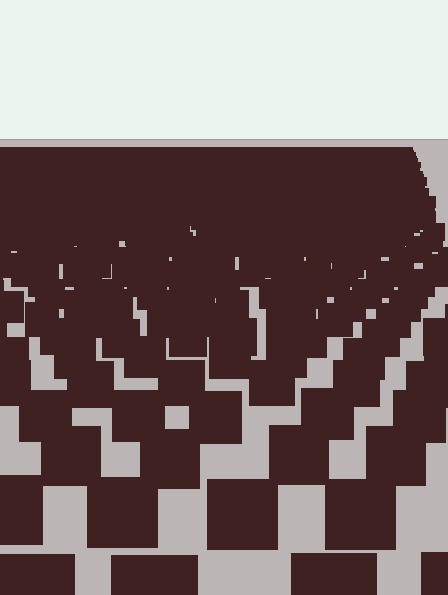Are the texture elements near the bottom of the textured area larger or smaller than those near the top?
Larger. Near the bottom, elements are closer to the viewer and appear at a bigger on-screen size.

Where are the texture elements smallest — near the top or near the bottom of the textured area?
Near the top.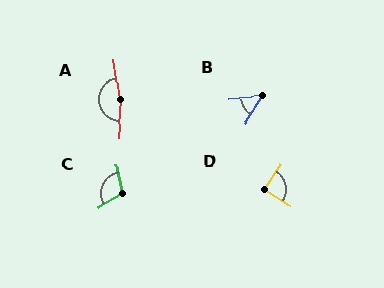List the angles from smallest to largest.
B (50°), D (88°), C (110°), A (169°).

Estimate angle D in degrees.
Approximately 88 degrees.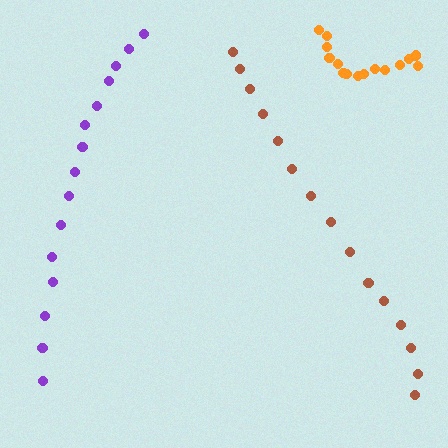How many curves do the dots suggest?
There are 3 distinct paths.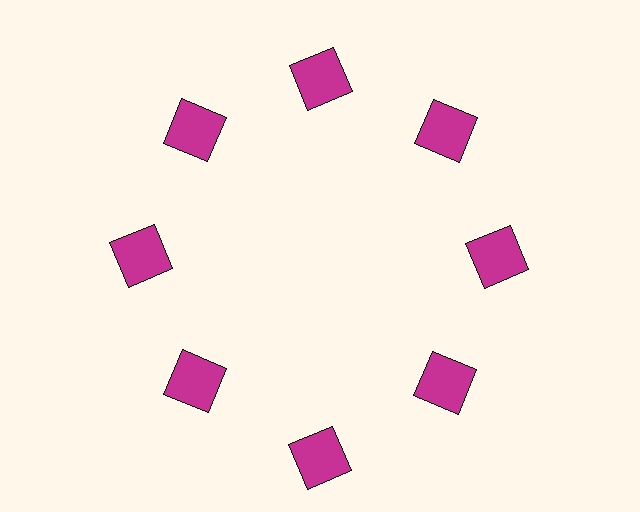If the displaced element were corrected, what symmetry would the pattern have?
It would have 8-fold rotational symmetry — the pattern would map onto itself every 45 degrees.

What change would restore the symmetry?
The symmetry would be restored by moving it inward, back onto the ring so that all 8 squares sit at equal angles and equal distance from the center.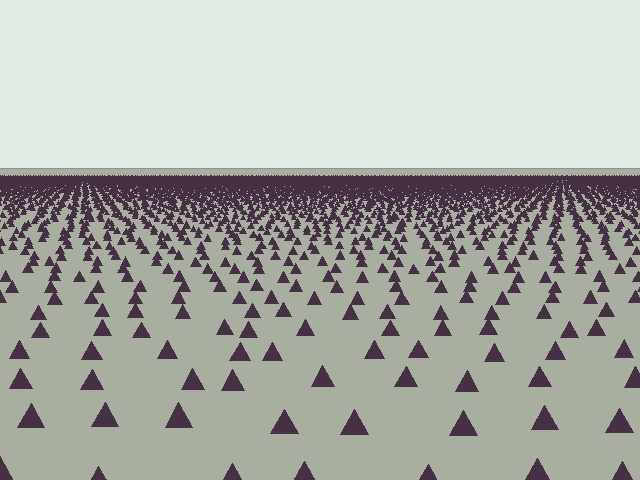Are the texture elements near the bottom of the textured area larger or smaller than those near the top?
Larger. Near the bottom, elements are closer to the viewer and appear at a bigger on-screen size.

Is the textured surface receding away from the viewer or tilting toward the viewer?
The surface is receding away from the viewer. Texture elements get smaller and denser toward the top.